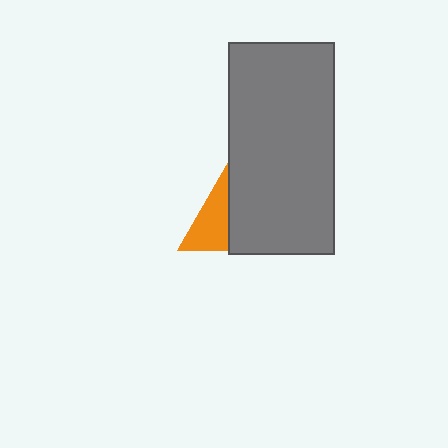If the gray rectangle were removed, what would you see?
You would see the complete orange triangle.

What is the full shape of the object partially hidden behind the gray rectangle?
The partially hidden object is an orange triangle.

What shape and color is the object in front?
The object in front is a gray rectangle.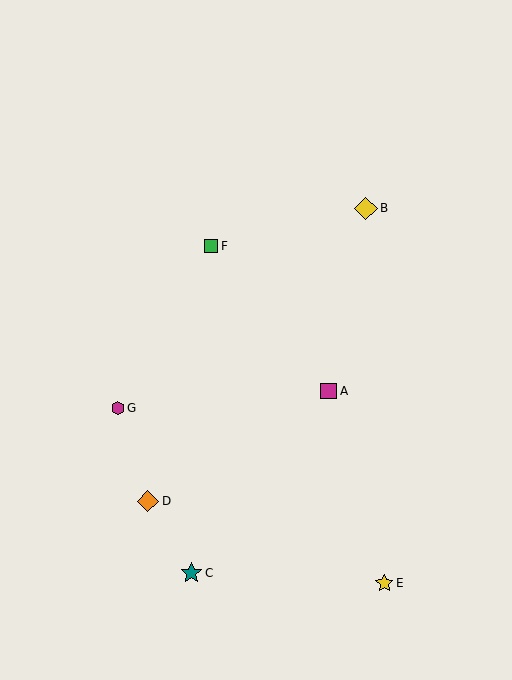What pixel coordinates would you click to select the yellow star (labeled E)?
Click at (384, 583) to select the yellow star E.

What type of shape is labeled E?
Shape E is a yellow star.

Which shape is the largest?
The yellow diamond (labeled B) is the largest.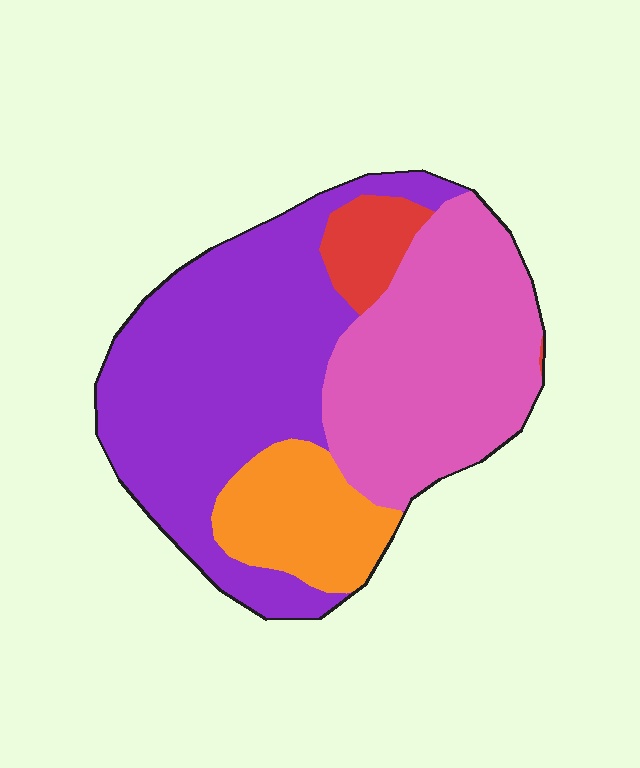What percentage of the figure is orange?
Orange takes up about one eighth (1/8) of the figure.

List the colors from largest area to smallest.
From largest to smallest: purple, pink, orange, red.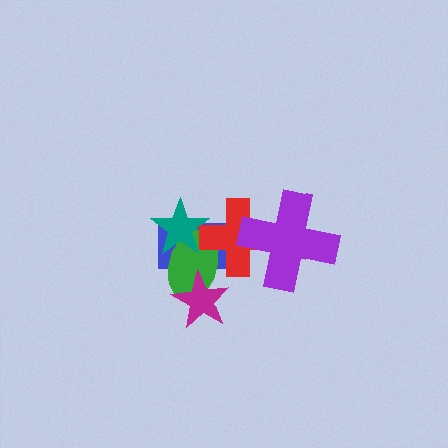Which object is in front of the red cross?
The purple cross is in front of the red cross.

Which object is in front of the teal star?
The red cross is in front of the teal star.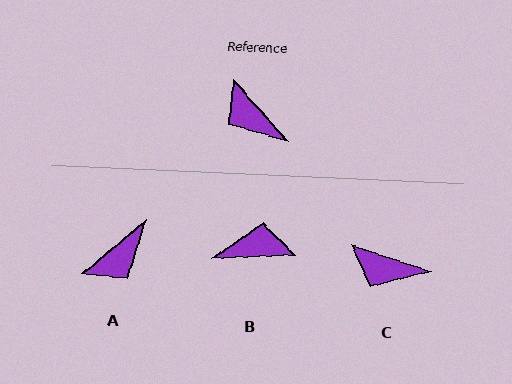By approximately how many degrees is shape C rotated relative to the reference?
Approximately 31 degrees counter-clockwise.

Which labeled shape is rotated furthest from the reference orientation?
B, about 129 degrees away.